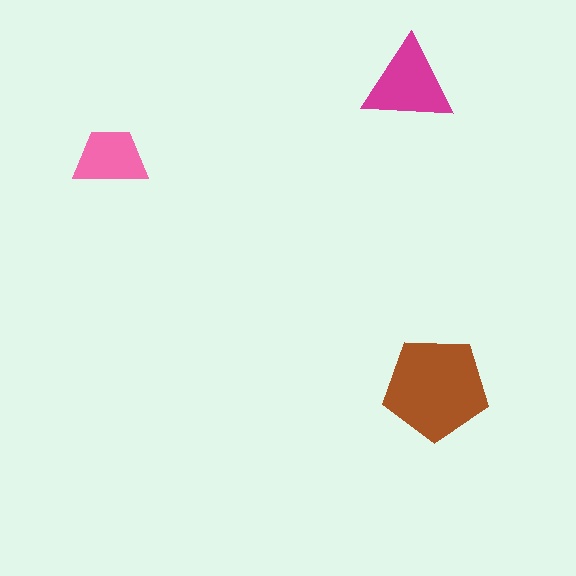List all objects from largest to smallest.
The brown pentagon, the magenta triangle, the pink trapezoid.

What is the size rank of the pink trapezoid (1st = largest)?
3rd.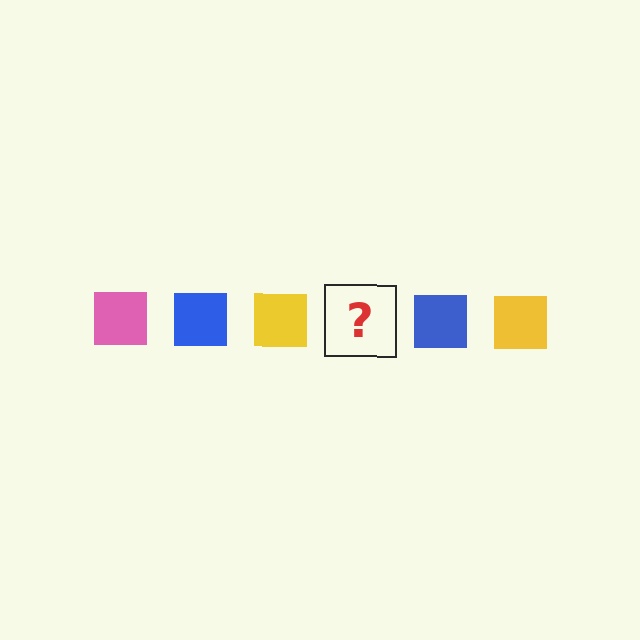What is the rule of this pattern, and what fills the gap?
The rule is that the pattern cycles through pink, blue, yellow squares. The gap should be filled with a pink square.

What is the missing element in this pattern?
The missing element is a pink square.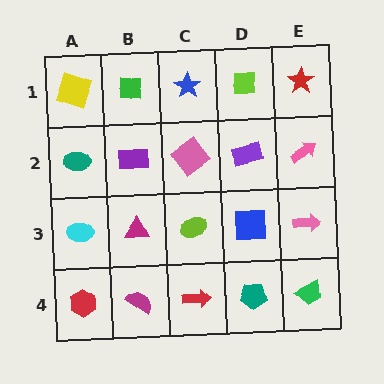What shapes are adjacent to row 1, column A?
A teal ellipse (row 2, column A), a green square (row 1, column B).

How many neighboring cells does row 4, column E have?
2.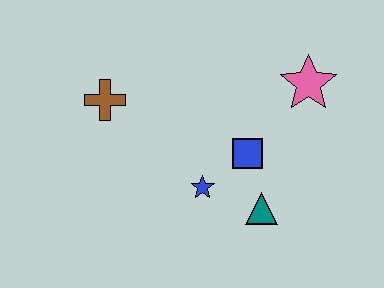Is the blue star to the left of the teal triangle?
Yes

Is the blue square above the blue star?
Yes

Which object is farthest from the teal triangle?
The brown cross is farthest from the teal triangle.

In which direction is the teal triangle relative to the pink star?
The teal triangle is below the pink star.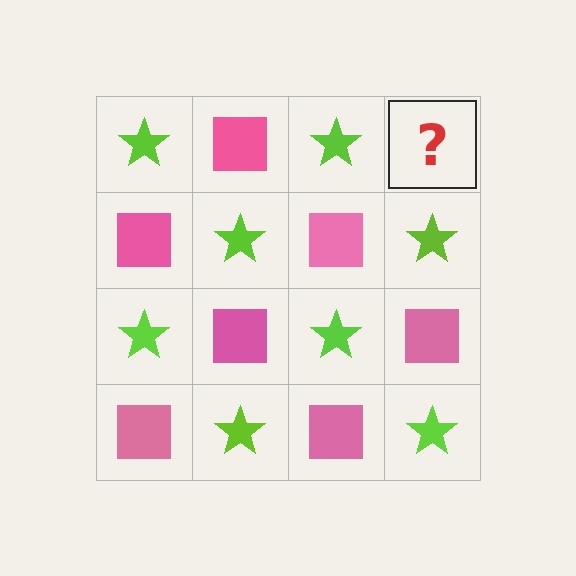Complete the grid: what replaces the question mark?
The question mark should be replaced with a pink square.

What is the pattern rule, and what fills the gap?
The rule is that it alternates lime star and pink square in a checkerboard pattern. The gap should be filled with a pink square.